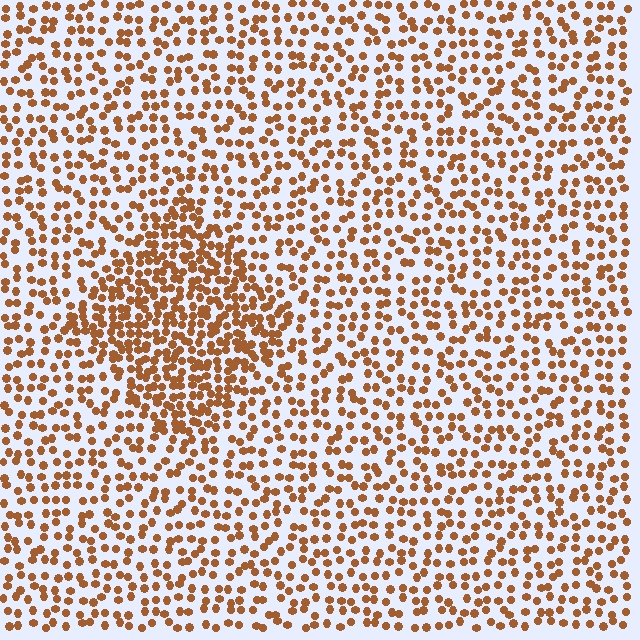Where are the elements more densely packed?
The elements are more densely packed inside the diamond boundary.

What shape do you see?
I see a diamond.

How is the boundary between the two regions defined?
The boundary is defined by a change in element density (approximately 1.9x ratio). All elements are the same color, size, and shape.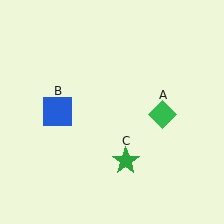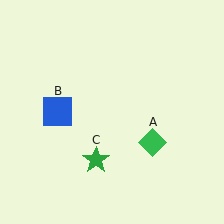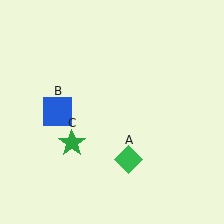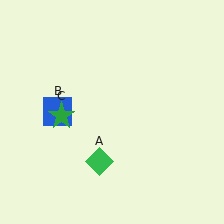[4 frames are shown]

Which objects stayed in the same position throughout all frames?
Blue square (object B) remained stationary.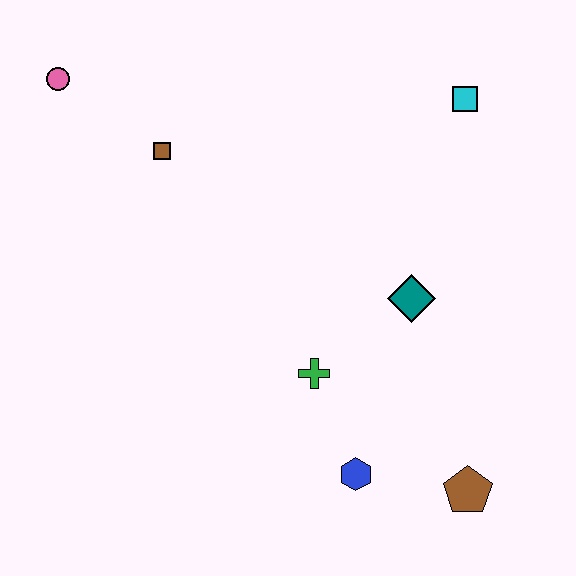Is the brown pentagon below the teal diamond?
Yes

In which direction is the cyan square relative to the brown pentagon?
The cyan square is above the brown pentagon.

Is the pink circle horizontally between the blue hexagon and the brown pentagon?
No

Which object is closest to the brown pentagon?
The blue hexagon is closest to the brown pentagon.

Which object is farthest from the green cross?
The pink circle is farthest from the green cross.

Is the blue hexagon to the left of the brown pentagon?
Yes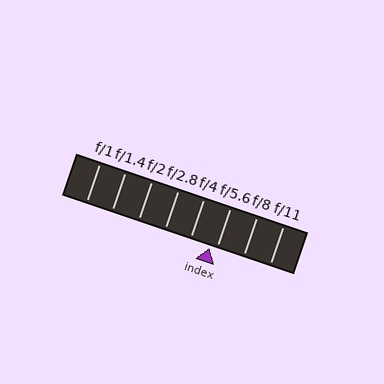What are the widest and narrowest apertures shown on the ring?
The widest aperture shown is f/1 and the narrowest is f/11.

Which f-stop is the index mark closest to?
The index mark is closest to f/5.6.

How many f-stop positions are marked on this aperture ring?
There are 8 f-stop positions marked.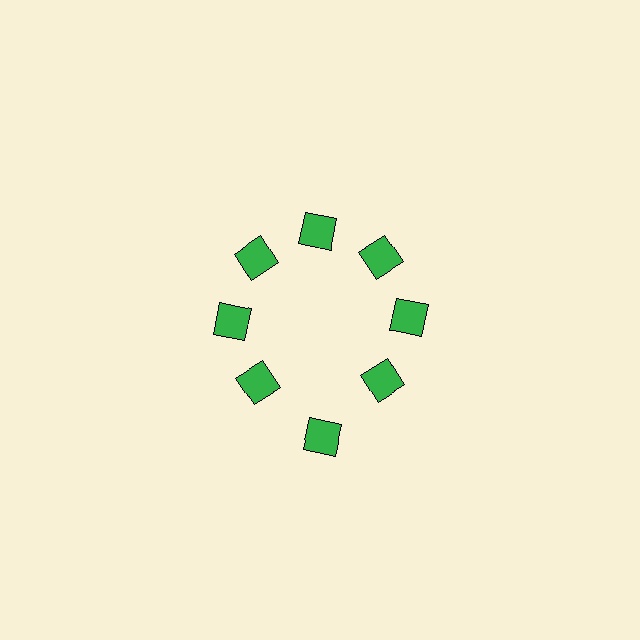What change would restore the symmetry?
The symmetry would be restored by moving it inward, back onto the ring so that all 8 squares sit at equal angles and equal distance from the center.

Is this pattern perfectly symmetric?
No. The 8 green squares are arranged in a ring, but one element near the 6 o'clock position is pushed outward from the center, breaking the 8-fold rotational symmetry.